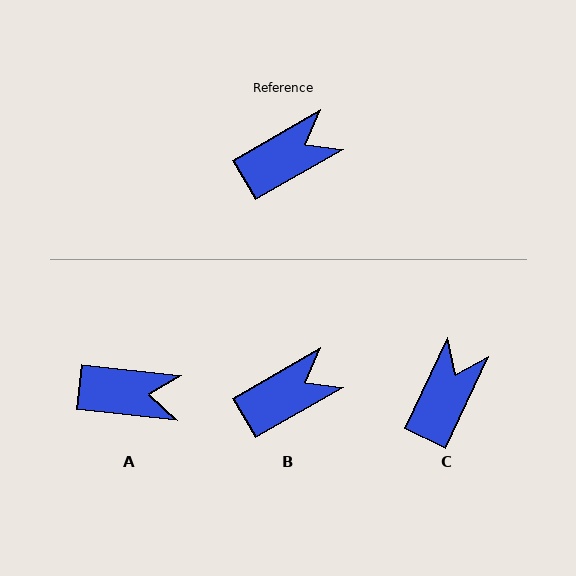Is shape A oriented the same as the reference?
No, it is off by about 36 degrees.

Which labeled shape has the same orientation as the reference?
B.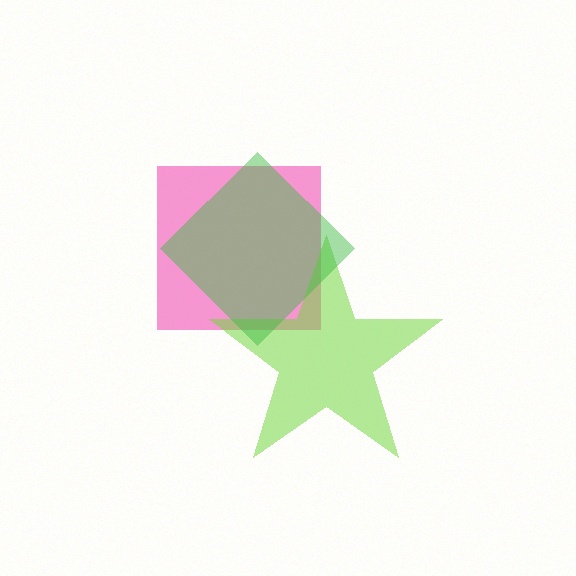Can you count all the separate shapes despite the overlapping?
Yes, there are 3 separate shapes.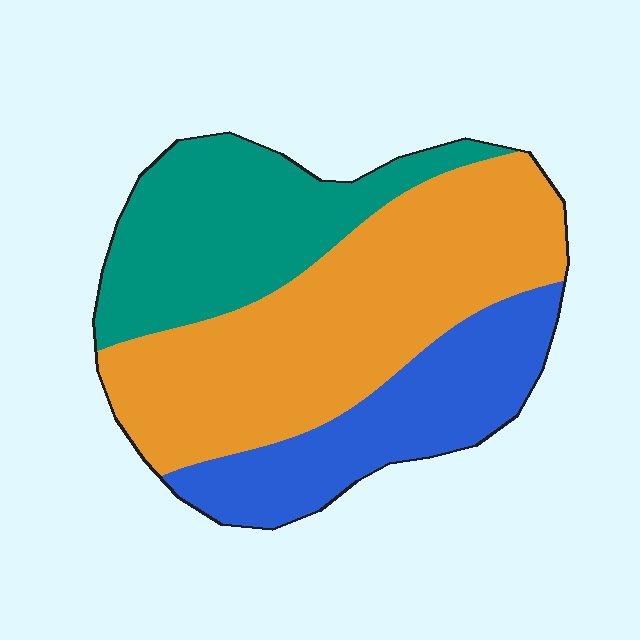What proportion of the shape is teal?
Teal takes up about one quarter (1/4) of the shape.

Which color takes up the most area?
Orange, at roughly 45%.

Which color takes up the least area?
Blue, at roughly 25%.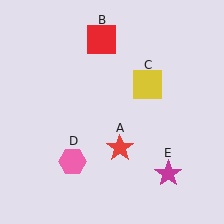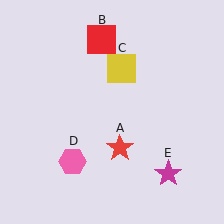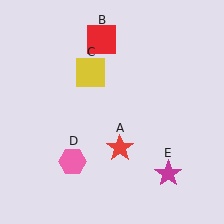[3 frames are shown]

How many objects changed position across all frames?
1 object changed position: yellow square (object C).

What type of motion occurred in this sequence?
The yellow square (object C) rotated counterclockwise around the center of the scene.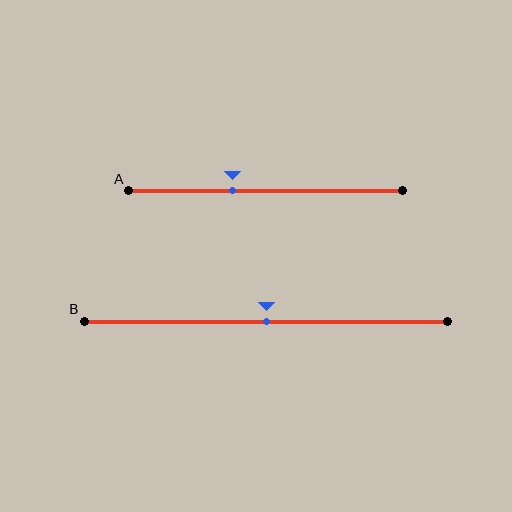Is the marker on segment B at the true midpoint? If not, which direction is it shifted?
Yes, the marker on segment B is at the true midpoint.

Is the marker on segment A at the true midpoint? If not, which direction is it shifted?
No, the marker on segment A is shifted to the left by about 12% of the segment length.